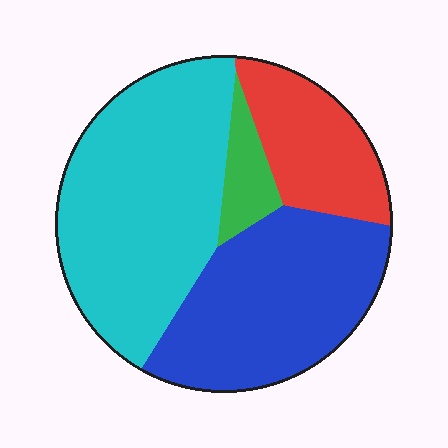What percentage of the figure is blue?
Blue covers roughly 35% of the figure.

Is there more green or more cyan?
Cyan.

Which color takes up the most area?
Cyan, at roughly 45%.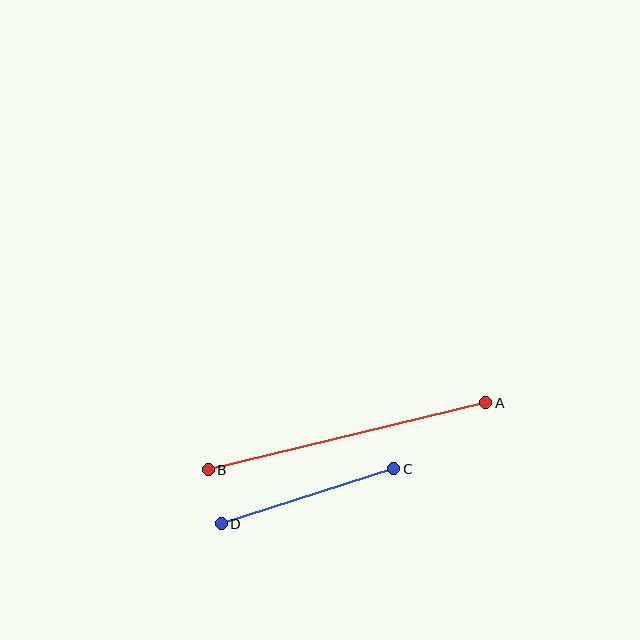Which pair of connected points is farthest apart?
Points A and B are farthest apart.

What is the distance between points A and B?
The distance is approximately 286 pixels.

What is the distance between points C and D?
The distance is approximately 181 pixels.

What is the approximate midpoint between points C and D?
The midpoint is at approximately (307, 496) pixels.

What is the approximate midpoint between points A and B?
The midpoint is at approximately (347, 436) pixels.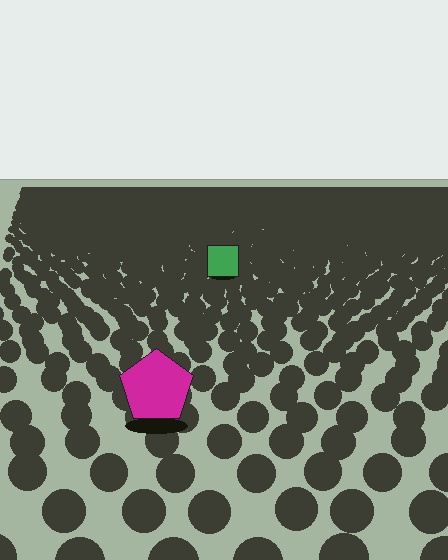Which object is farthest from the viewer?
The green square is farthest from the viewer. It appears smaller and the ground texture around it is denser.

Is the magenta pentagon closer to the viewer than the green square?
Yes. The magenta pentagon is closer — you can tell from the texture gradient: the ground texture is coarser near it.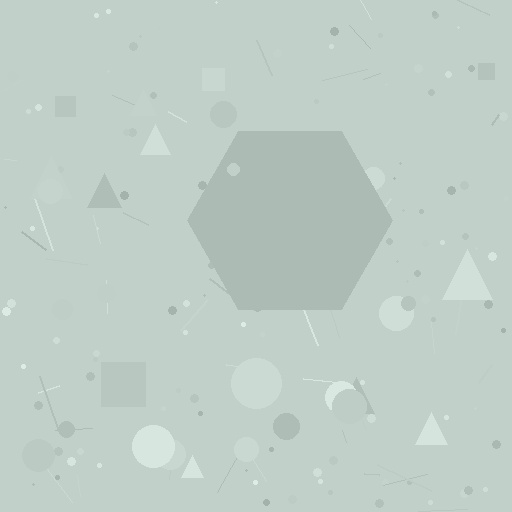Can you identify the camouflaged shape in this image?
The camouflaged shape is a hexagon.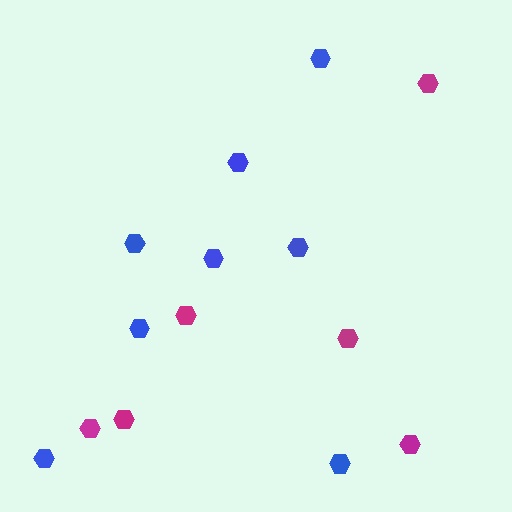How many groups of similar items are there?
There are 2 groups: one group of blue hexagons (8) and one group of magenta hexagons (6).